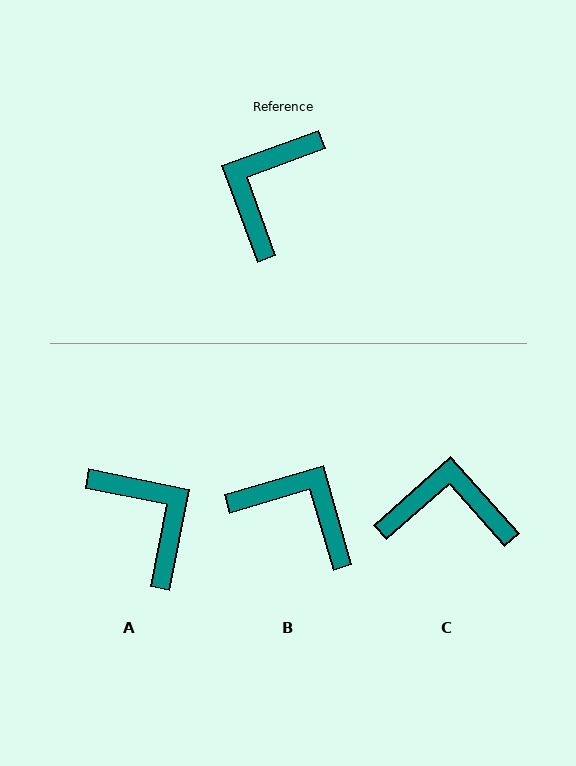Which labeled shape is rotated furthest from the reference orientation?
A, about 121 degrees away.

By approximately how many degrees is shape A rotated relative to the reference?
Approximately 121 degrees clockwise.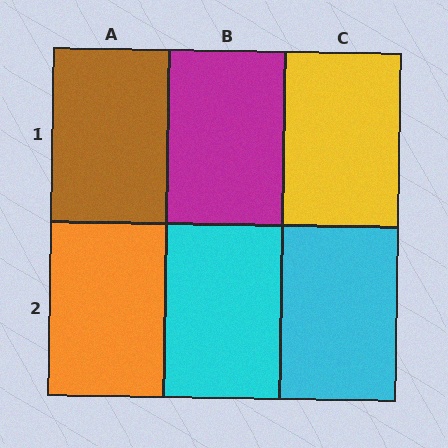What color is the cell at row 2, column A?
Orange.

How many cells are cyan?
2 cells are cyan.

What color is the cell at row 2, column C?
Cyan.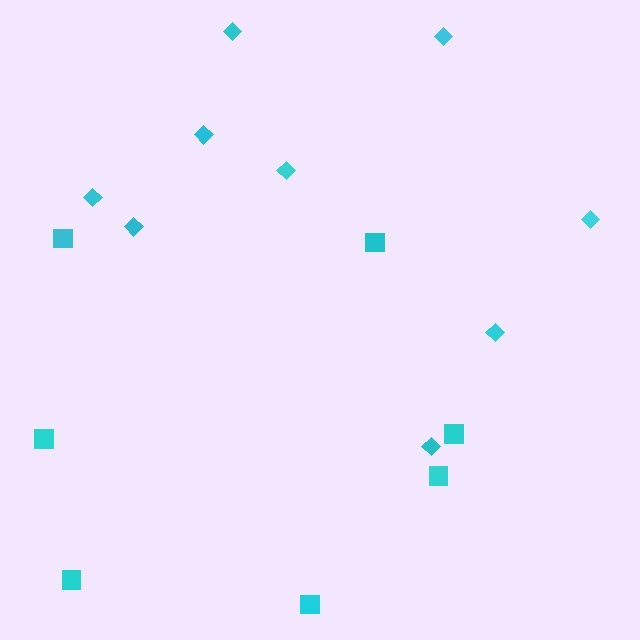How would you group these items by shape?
There are 2 groups: one group of diamonds (9) and one group of squares (7).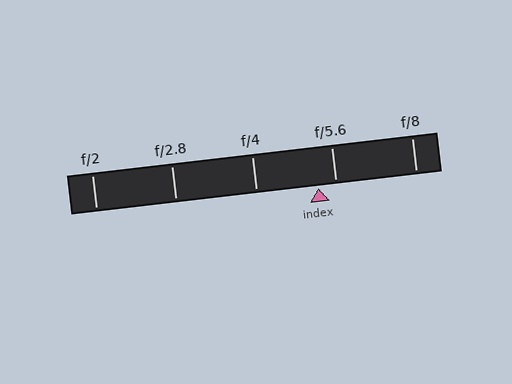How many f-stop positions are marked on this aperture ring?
There are 5 f-stop positions marked.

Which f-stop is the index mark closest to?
The index mark is closest to f/5.6.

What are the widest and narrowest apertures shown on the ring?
The widest aperture shown is f/2 and the narrowest is f/8.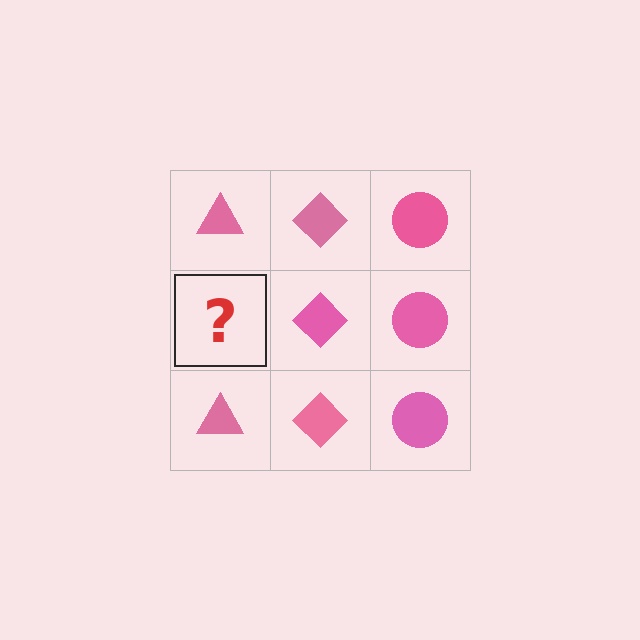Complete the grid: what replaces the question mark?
The question mark should be replaced with a pink triangle.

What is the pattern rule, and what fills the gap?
The rule is that each column has a consistent shape. The gap should be filled with a pink triangle.